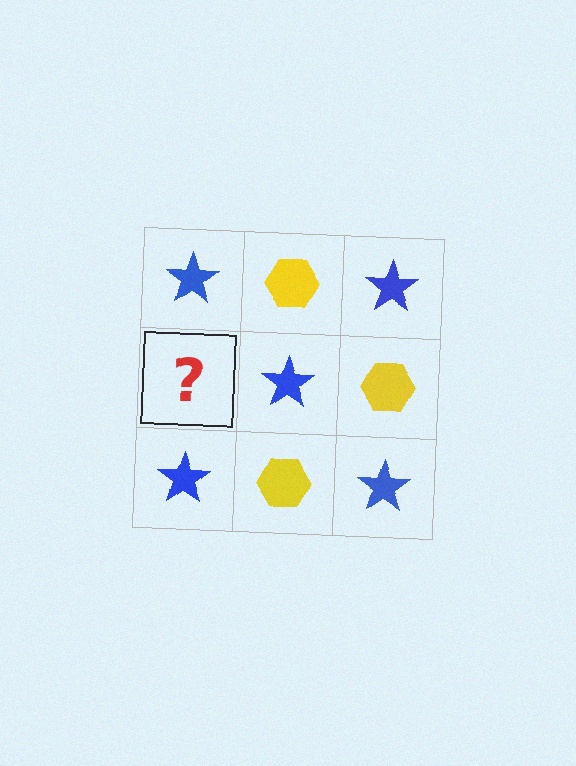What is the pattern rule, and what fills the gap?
The rule is that it alternates blue star and yellow hexagon in a checkerboard pattern. The gap should be filled with a yellow hexagon.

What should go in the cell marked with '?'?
The missing cell should contain a yellow hexagon.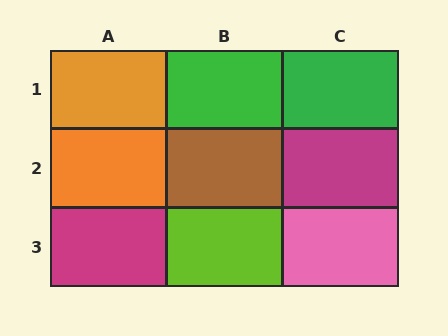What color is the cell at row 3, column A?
Magenta.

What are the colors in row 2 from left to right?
Orange, brown, magenta.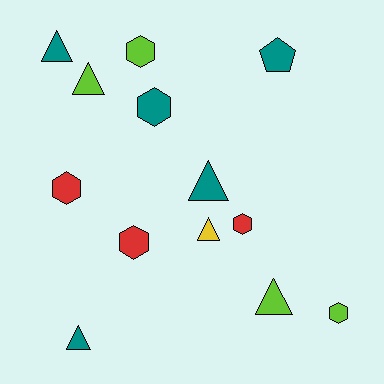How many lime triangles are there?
There are 2 lime triangles.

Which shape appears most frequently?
Hexagon, with 6 objects.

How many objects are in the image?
There are 13 objects.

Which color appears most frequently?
Teal, with 5 objects.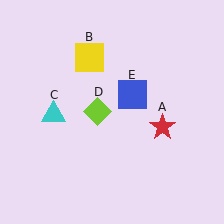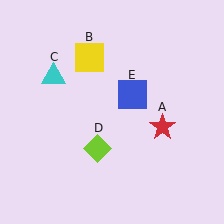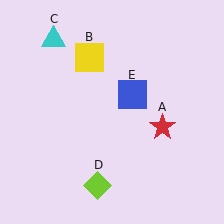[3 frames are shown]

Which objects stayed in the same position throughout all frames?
Red star (object A) and yellow square (object B) and blue square (object E) remained stationary.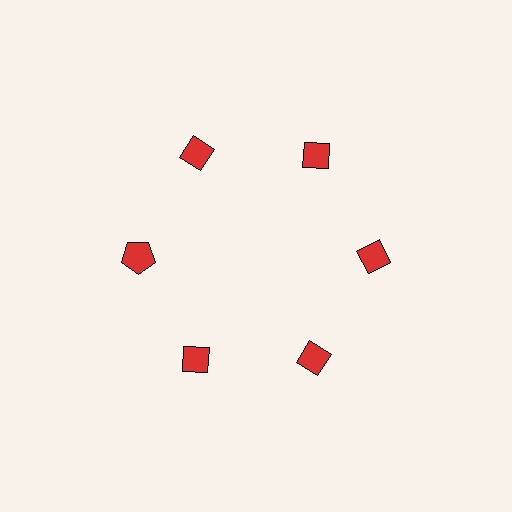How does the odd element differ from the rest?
It has a different shape: pentagon instead of diamond.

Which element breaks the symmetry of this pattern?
The red pentagon at roughly the 9 o'clock position breaks the symmetry. All other shapes are red diamonds.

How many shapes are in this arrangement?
There are 6 shapes arranged in a ring pattern.